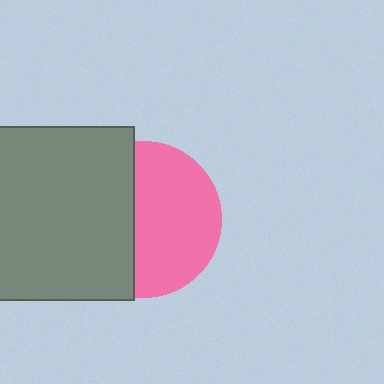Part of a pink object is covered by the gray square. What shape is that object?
It is a circle.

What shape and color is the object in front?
The object in front is a gray square.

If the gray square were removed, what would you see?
You would see the complete pink circle.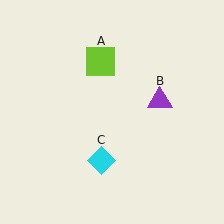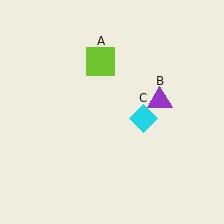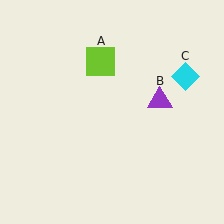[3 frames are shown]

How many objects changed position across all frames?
1 object changed position: cyan diamond (object C).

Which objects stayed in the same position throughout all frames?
Lime square (object A) and purple triangle (object B) remained stationary.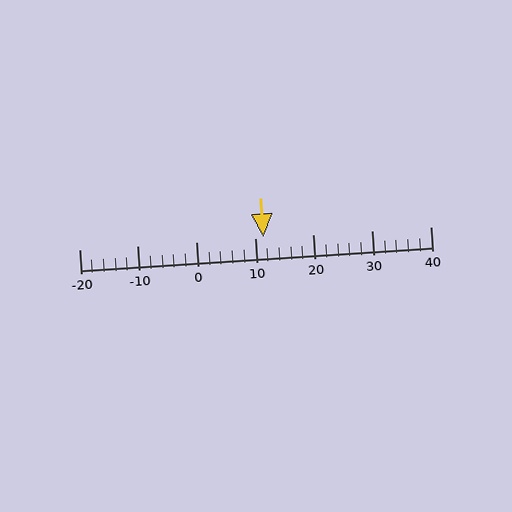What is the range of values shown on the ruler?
The ruler shows values from -20 to 40.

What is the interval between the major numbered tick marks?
The major tick marks are spaced 10 units apart.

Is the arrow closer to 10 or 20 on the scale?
The arrow is closer to 10.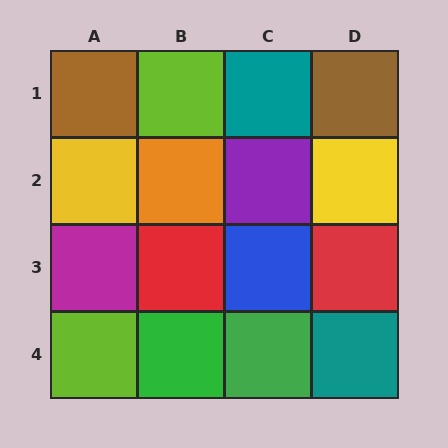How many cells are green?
2 cells are green.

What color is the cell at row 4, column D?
Teal.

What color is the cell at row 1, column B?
Lime.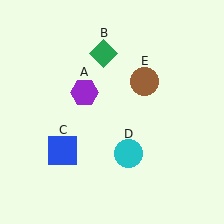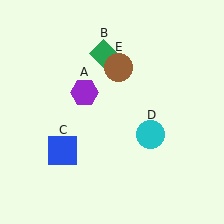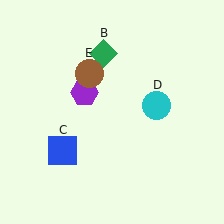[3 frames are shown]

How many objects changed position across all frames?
2 objects changed position: cyan circle (object D), brown circle (object E).